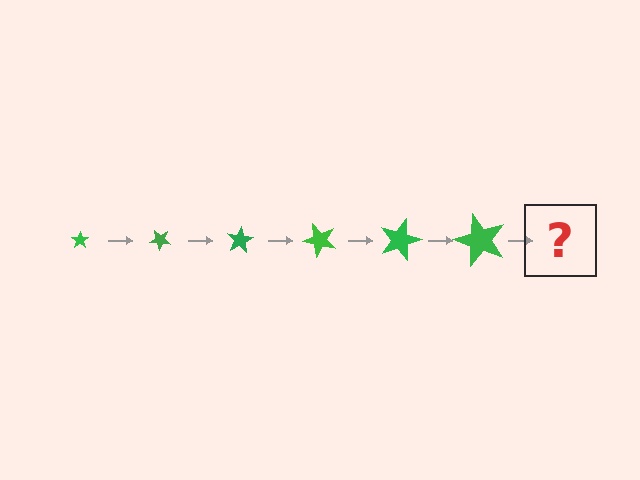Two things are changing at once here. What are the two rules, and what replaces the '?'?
The two rules are that the star grows larger each step and it rotates 40 degrees each step. The '?' should be a star, larger than the previous one and rotated 240 degrees from the start.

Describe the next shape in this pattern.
It should be a star, larger than the previous one and rotated 240 degrees from the start.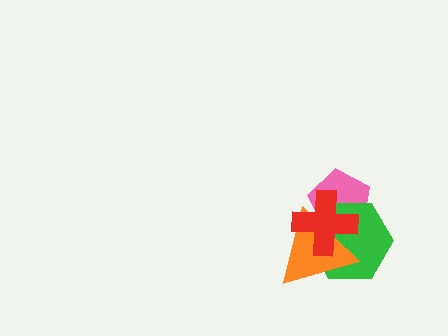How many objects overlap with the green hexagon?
3 objects overlap with the green hexagon.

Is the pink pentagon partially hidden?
Yes, it is partially covered by another shape.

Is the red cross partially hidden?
No, no other shape covers it.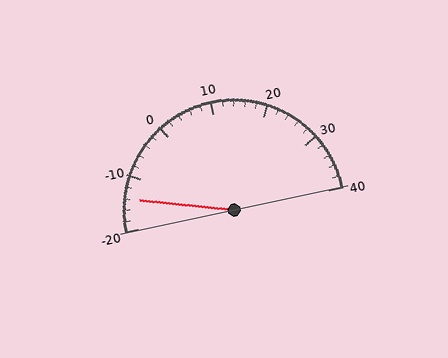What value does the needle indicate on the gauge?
The needle indicates approximately -14.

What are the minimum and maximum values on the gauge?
The gauge ranges from -20 to 40.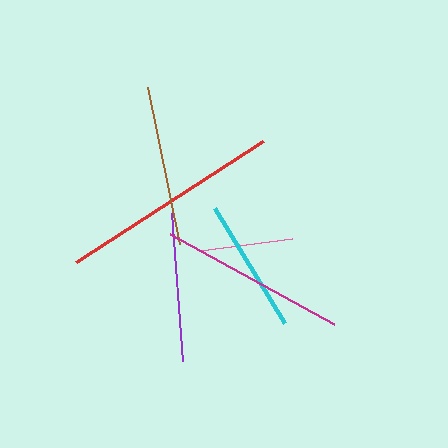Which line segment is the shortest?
The pink line is the shortest at approximately 93 pixels.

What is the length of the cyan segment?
The cyan segment is approximately 135 pixels long.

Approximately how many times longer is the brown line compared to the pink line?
The brown line is approximately 1.7 times the length of the pink line.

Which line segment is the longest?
The red line is the longest at approximately 223 pixels.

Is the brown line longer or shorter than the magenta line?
The magenta line is longer than the brown line.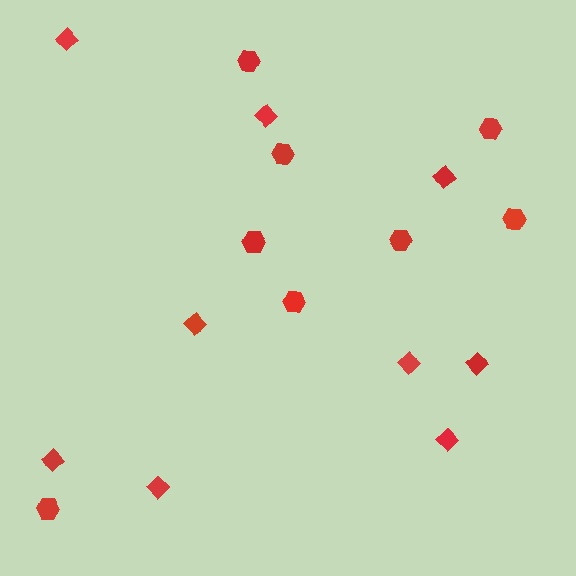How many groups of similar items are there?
There are 2 groups: one group of diamonds (9) and one group of hexagons (8).